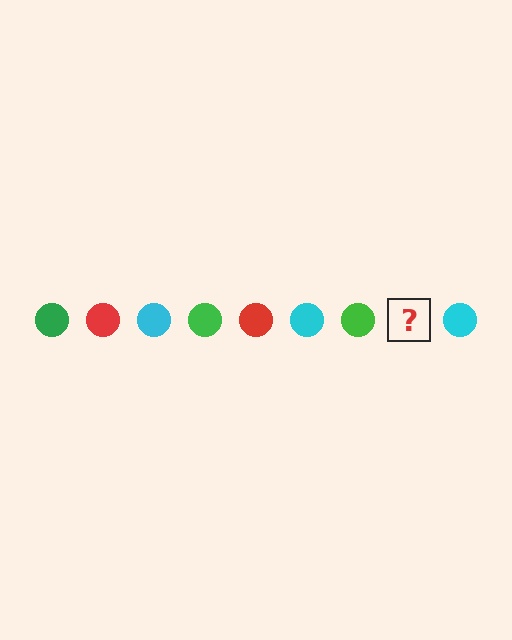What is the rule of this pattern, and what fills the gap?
The rule is that the pattern cycles through green, red, cyan circles. The gap should be filled with a red circle.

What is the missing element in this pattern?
The missing element is a red circle.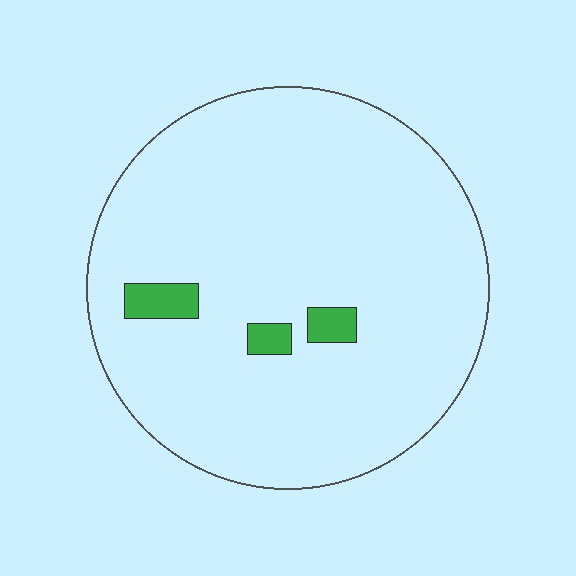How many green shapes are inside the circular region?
3.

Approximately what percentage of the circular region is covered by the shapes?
Approximately 5%.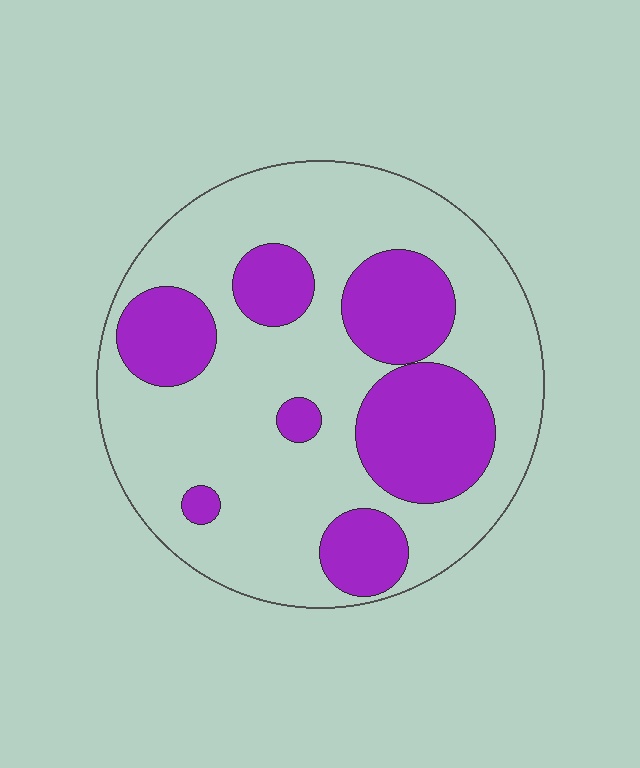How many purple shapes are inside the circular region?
7.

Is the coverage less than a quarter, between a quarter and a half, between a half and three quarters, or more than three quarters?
Between a quarter and a half.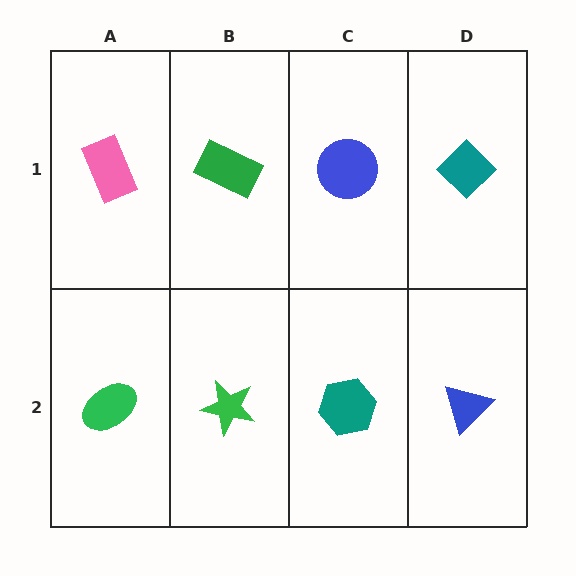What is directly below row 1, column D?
A blue triangle.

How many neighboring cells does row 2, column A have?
2.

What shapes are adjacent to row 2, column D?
A teal diamond (row 1, column D), a teal hexagon (row 2, column C).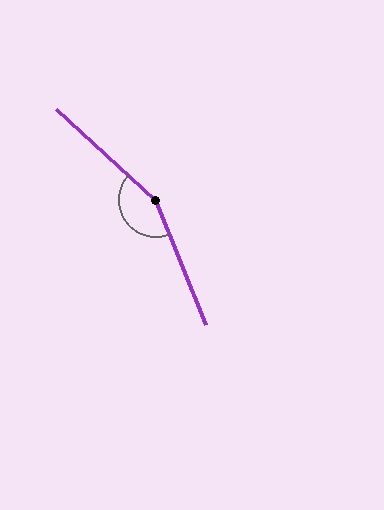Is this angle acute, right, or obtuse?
It is obtuse.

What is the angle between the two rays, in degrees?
Approximately 154 degrees.